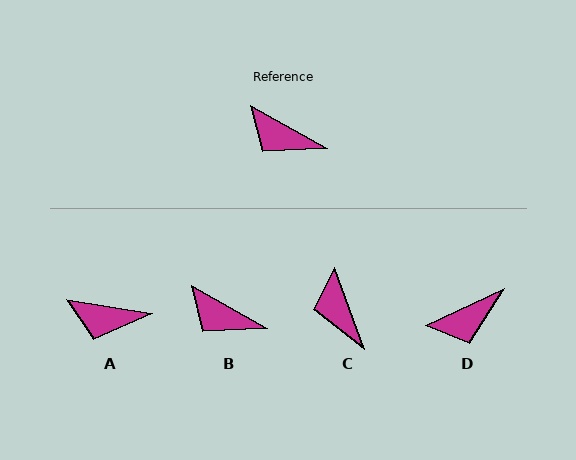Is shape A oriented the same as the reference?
No, it is off by about 20 degrees.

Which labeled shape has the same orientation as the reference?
B.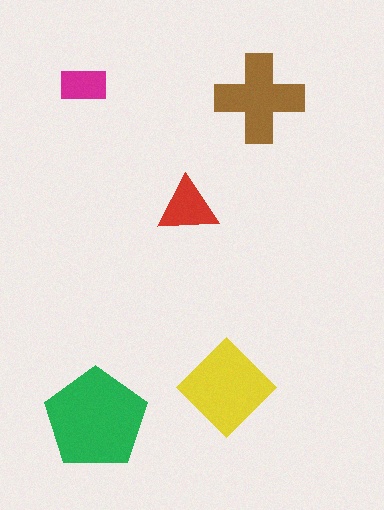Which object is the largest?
The green pentagon.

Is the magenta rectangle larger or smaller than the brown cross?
Smaller.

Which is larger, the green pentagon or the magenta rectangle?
The green pentagon.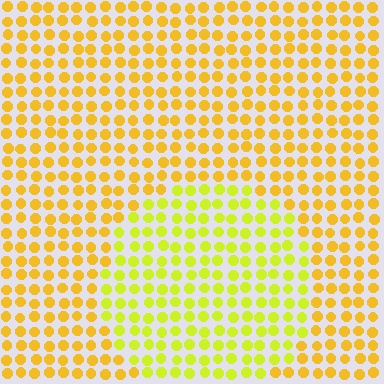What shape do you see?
I see a circle.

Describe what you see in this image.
The image is filled with small yellow elements in a uniform arrangement. A circle-shaped region is visible where the elements are tinted to a slightly different hue, forming a subtle color boundary.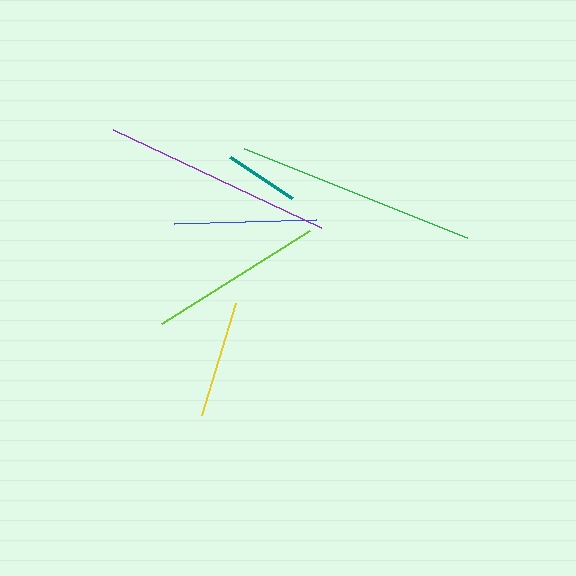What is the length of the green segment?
The green segment is approximately 239 pixels long.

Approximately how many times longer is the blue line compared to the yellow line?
The blue line is approximately 1.2 times the length of the yellow line.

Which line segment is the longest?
The green line is the longest at approximately 239 pixels.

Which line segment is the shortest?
The teal line is the shortest at approximately 74 pixels.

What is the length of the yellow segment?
The yellow segment is approximately 118 pixels long.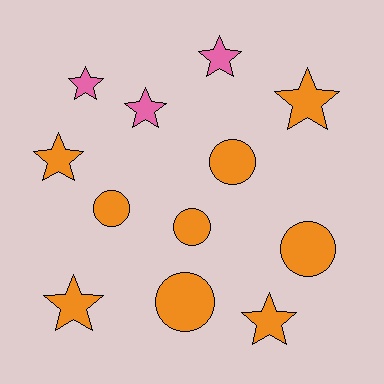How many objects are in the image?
There are 12 objects.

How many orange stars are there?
There are 4 orange stars.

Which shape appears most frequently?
Star, with 7 objects.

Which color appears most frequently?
Orange, with 9 objects.